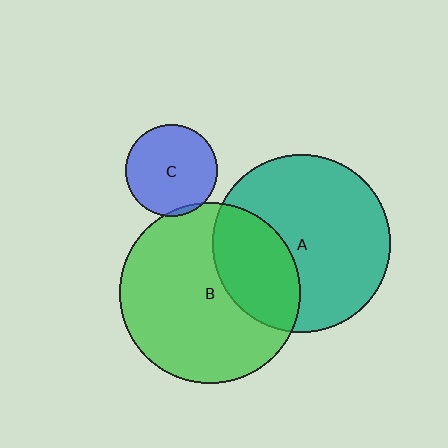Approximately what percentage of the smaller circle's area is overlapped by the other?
Approximately 5%.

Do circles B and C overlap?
Yes.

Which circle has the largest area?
Circle B (green).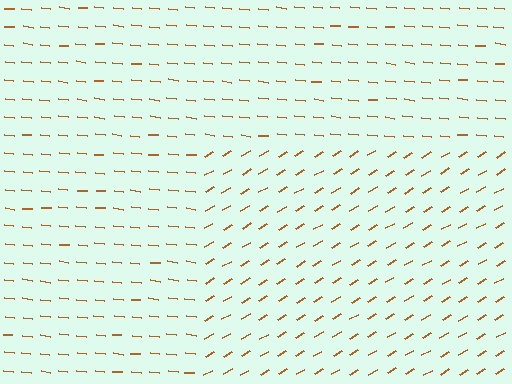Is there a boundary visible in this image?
Yes, there is a texture boundary formed by a change in line orientation.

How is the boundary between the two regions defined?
The boundary is defined purely by a change in line orientation (approximately 37 degrees difference). All lines are the same color and thickness.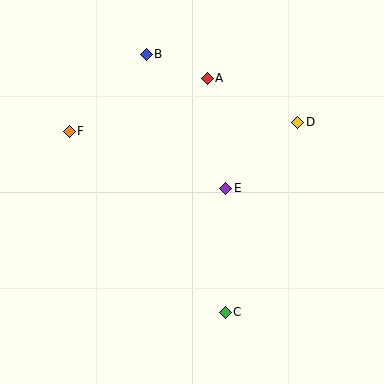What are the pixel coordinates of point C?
Point C is at (225, 312).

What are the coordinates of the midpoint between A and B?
The midpoint between A and B is at (177, 66).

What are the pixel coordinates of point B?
Point B is at (146, 54).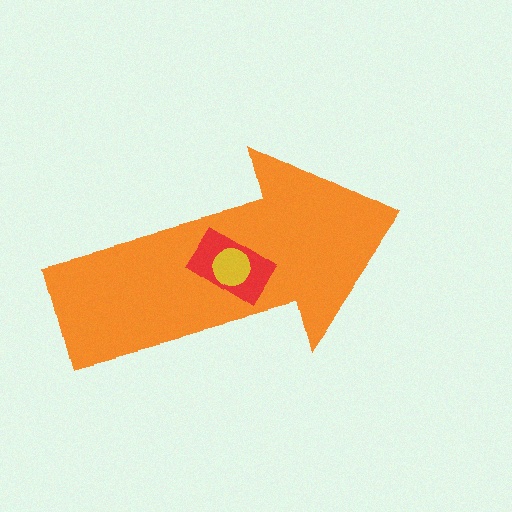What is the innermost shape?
The yellow circle.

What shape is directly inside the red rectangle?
The yellow circle.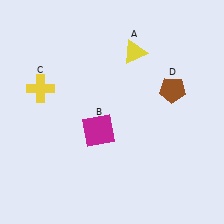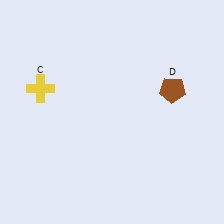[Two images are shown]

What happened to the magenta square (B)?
The magenta square (B) was removed in Image 2. It was in the bottom-left area of Image 1.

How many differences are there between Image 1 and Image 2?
There are 2 differences between the two images.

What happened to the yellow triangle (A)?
The yellow triangle (A) was removed in Image 2. It was in the top-right area of Image 1.